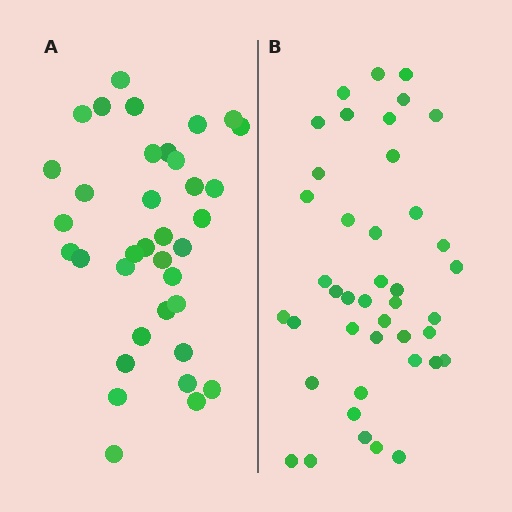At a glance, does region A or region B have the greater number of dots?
Region B (the right region) has more dots.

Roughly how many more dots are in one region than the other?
Region B has about 6 more dots than region A.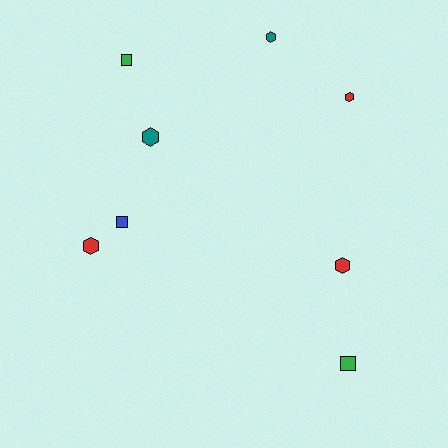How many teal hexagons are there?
There are 2 teal hexagons.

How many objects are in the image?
There are 8 objects.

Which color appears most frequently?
Red, with 3 objects.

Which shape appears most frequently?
Hexagon, with 5 objects.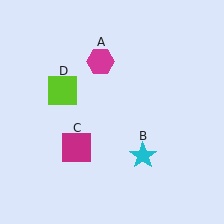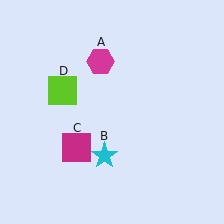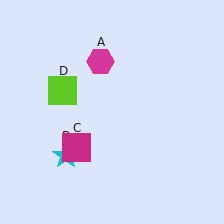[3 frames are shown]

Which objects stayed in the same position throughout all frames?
Magenta hexagon (object A) and magenta square (object C) and lime square (object D) remained stationary.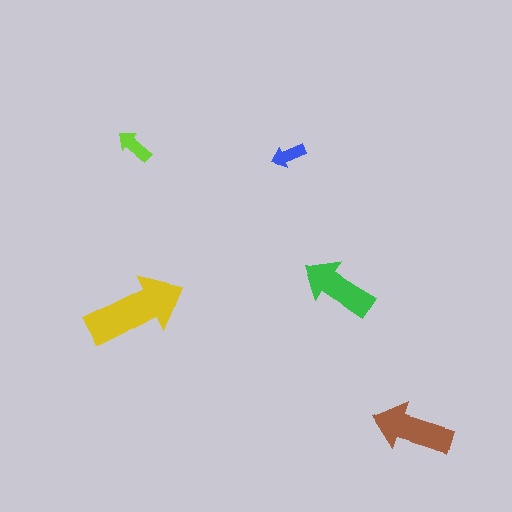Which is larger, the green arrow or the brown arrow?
The brown one.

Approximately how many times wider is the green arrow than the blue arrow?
About 2 times wider.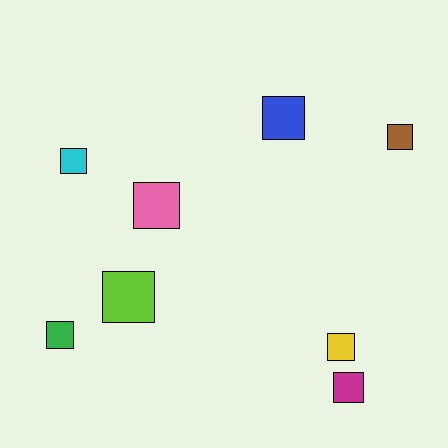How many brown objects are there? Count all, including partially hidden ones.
There is 1 brown object.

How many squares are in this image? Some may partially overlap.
There are 8 squares.